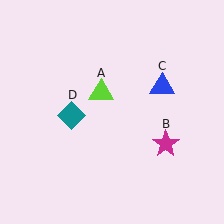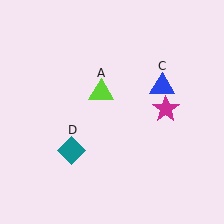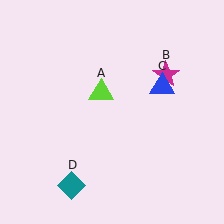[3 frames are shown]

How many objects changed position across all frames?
2 objects changed position: magenta star (object B), teal diamond (object D).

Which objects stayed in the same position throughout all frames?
Lime triangle (object A) and blue triangle (object C) remained stationary.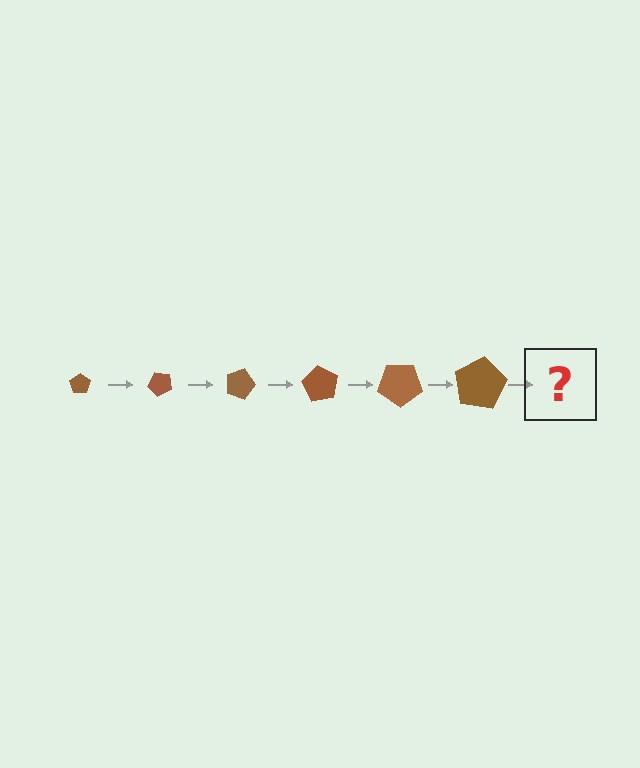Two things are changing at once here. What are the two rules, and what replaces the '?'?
The two rules are that the pentagon grows larger each step and it rotates 45 degrees each step. The '?' should be a pentagon, larger than the previous one and rotated 270 degrees from the start.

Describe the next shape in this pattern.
It should be a pentagon, larger than the previous one and rotated 270 degrees from the start.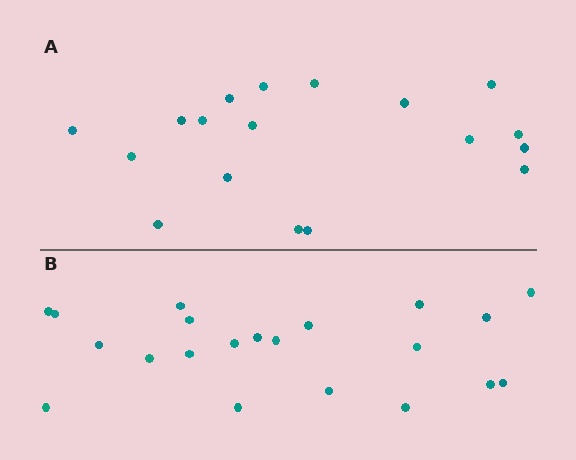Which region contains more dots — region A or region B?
Region B (the bottom region) has more dots.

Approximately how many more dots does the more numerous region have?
Region B has just a few more — roughly 2 or 3 more dots than region A.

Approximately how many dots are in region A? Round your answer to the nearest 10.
About 20 dots. (The exact count is 18, which rounds to 20.)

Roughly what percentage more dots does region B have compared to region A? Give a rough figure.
About 15% more.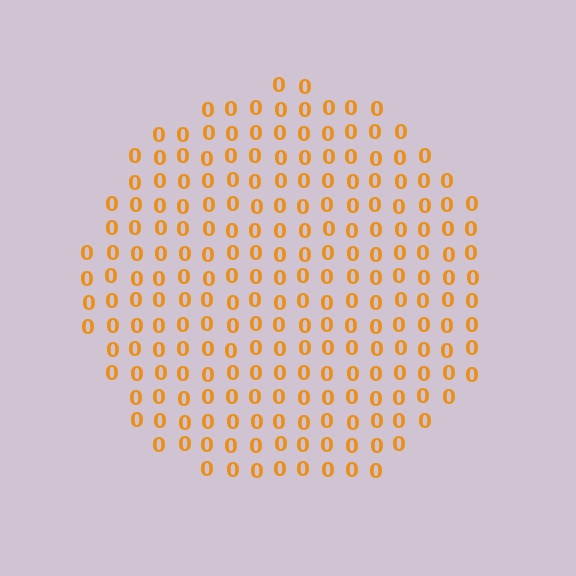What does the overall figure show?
The overall figure shows a circle.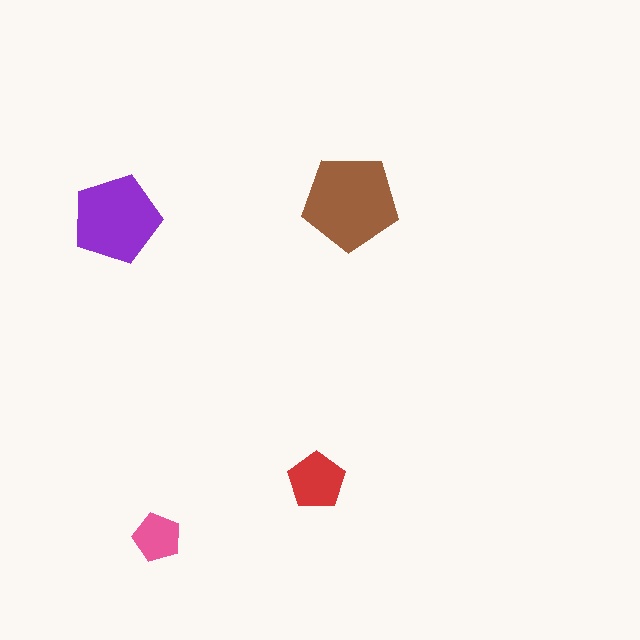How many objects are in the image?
There are 4 objects in the image.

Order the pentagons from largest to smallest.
the brown one, the purple one, the red one, the pink one.